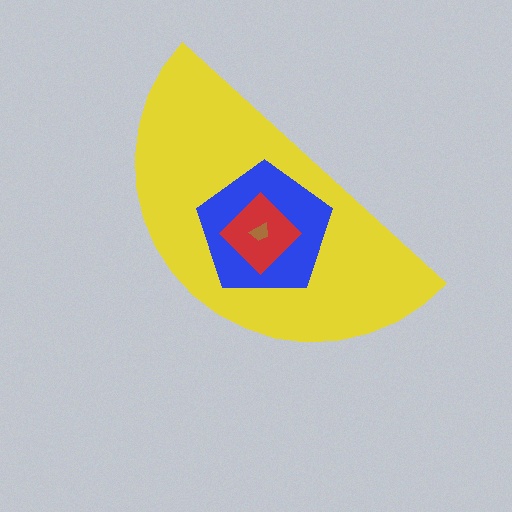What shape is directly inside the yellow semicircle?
The blue pentagon.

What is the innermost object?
The brown trapezoid.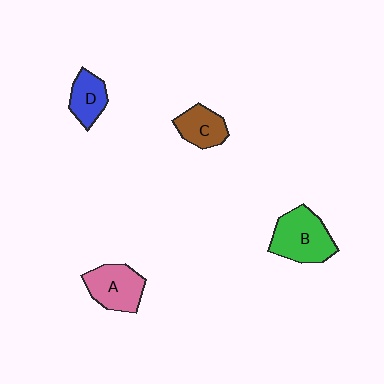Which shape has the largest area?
Shape B (green).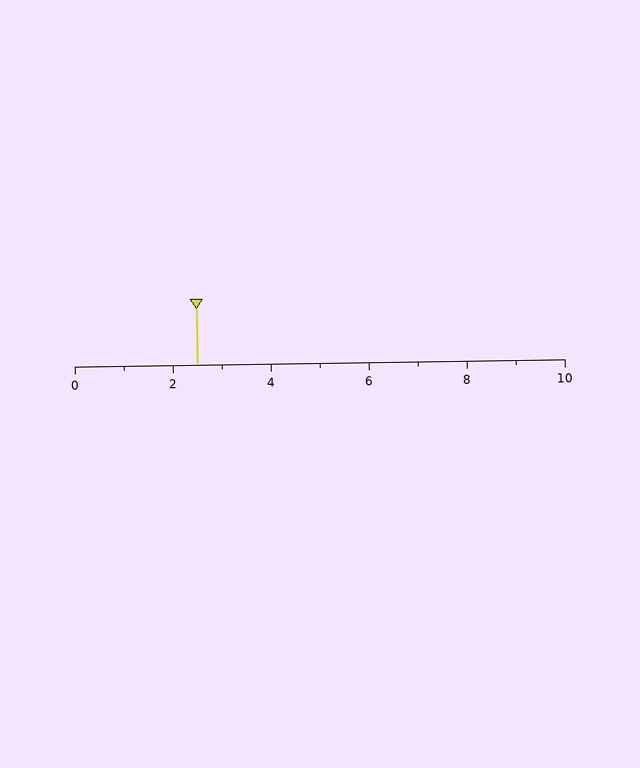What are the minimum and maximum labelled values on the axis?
The axis runs from 0 to 10.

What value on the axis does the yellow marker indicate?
The marker indicates approximately 2.5.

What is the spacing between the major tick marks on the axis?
The major ticks are spaced 2 apart.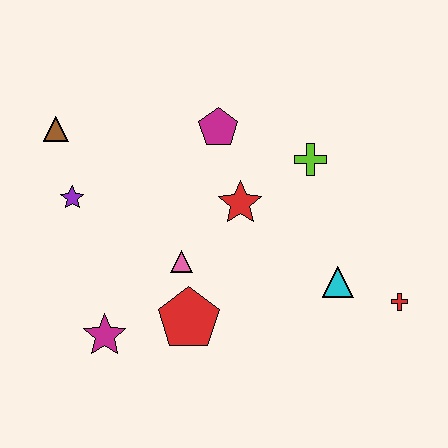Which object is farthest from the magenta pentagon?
The red cross is farthest from the magenta pentagon.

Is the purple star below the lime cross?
Yes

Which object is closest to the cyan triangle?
The red cross is closest to the cyan triangle.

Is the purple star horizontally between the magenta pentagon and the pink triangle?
No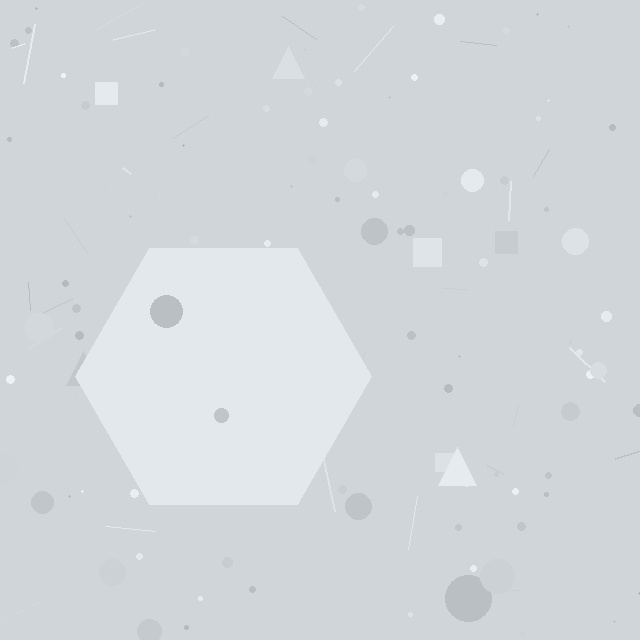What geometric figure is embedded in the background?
A hexagon is embedded in the background.